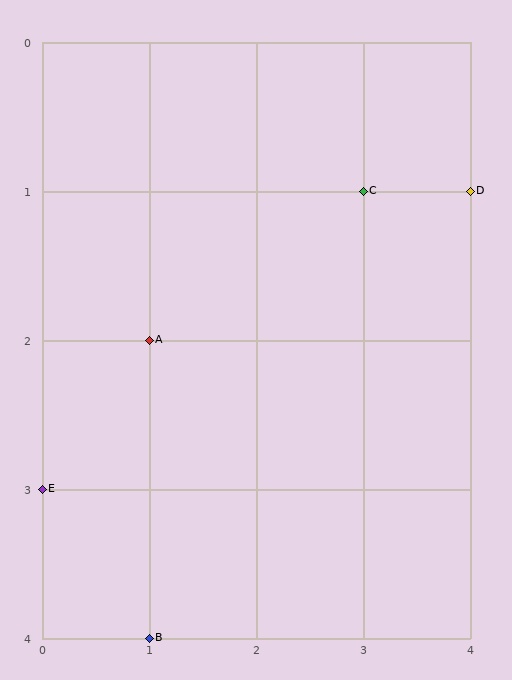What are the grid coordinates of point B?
Point B is at grid coordinates (1, 4).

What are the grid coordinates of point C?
Point C is at grid coordinates (3, 1).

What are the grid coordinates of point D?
Point D is at grid coordinates (4, 1).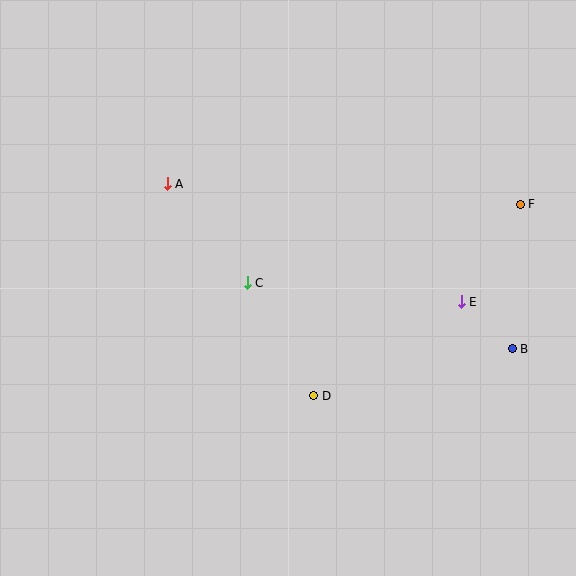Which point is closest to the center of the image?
Point C at (247, 283) is closest to the center.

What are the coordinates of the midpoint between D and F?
The midpoint between D and F is at (417, 300).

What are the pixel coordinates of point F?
Point F is at (520, 204).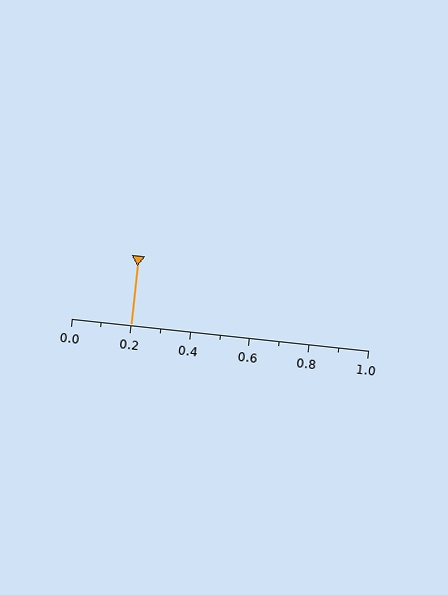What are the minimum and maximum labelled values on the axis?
The axis runs from 0.0 to 1.0.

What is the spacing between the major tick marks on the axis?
The major ticks are spaced 0.2 apart.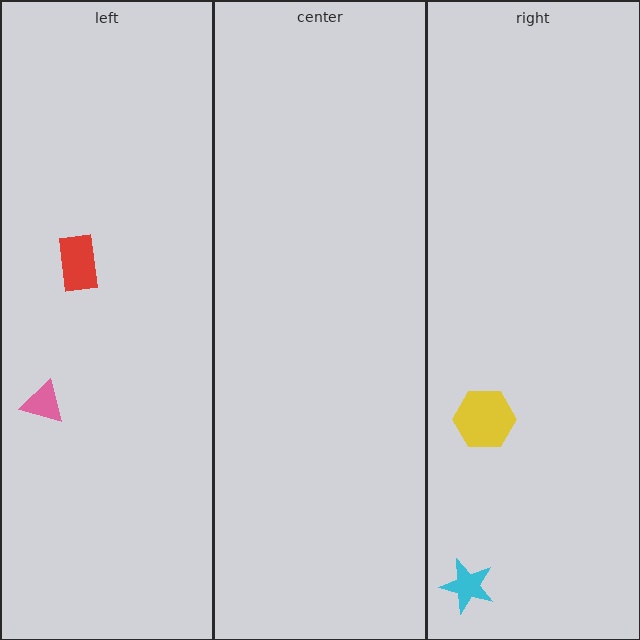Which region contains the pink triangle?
The left region.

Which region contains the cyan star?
The right region.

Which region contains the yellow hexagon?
The right region.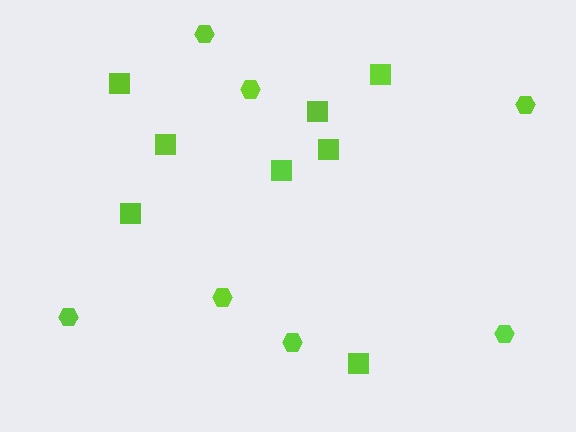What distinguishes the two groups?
There are 2 groups: one group of squares (8) and one group of hexagons (7).